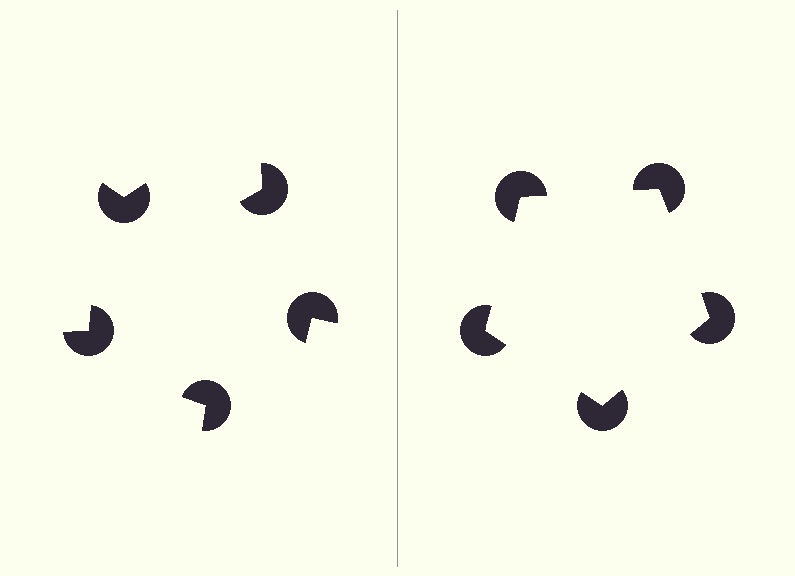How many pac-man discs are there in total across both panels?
10 — 5 on each side.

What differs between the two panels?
The pac-man discs are positioned identically on both sides; only the wedge orientations differ. On the right they align to a pentagon; on the left they are misaligned.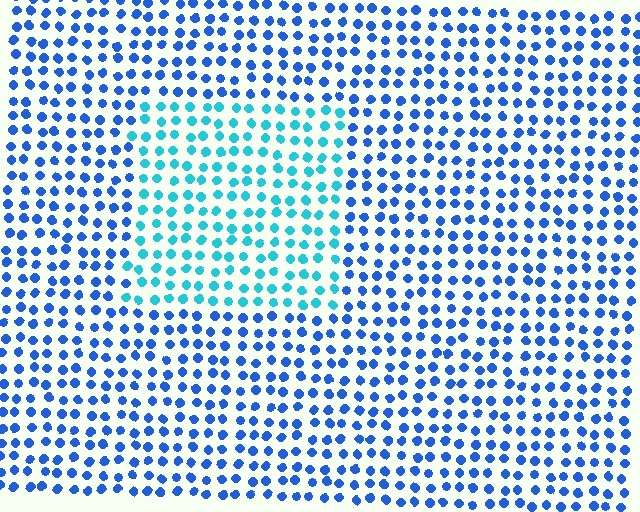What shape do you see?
I see a rectangle.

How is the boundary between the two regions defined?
The boundary is defined purely by a slight shift in hue (about 36 degrees). Spacing, size, and orientation are identical on both sides.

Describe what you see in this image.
The image is filled with small blue elements in a uniform arrangement. A rectangle-shaped region is visible where the elements are tinted to a slightly different hue, forming a subtle color boundary.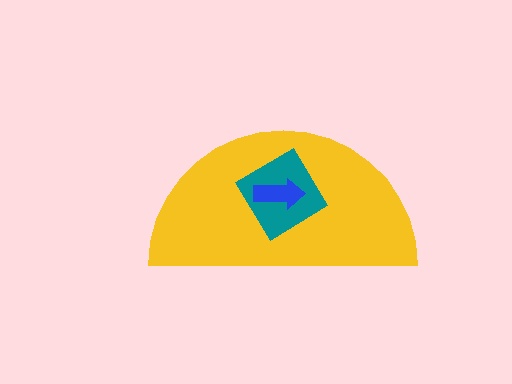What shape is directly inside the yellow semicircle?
The teal diamond.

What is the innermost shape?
The blue arrow.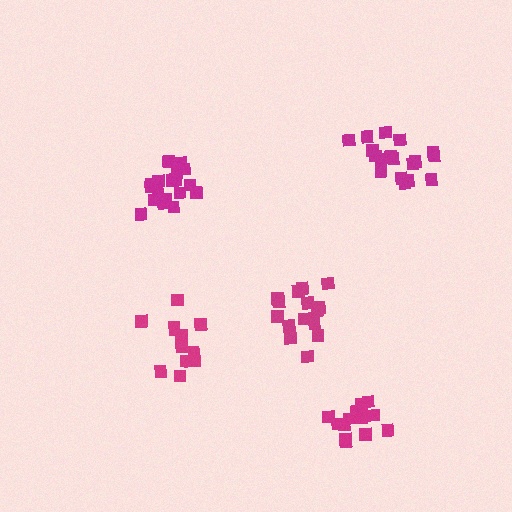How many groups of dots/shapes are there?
There are 5 groups.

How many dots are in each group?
Group 1: 13 dots, Group 2: 17 dots, Group 3: 18 dots, Group 4: 19 dots, Group 5: 15 dots (82 total).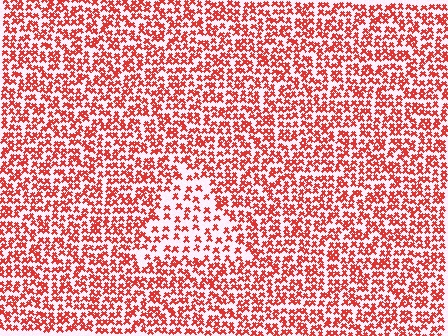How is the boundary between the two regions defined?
The boundary is defined by a change in element density (approximately 1.9x ratio). All elements are the same color, size, and shape.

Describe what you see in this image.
The image contains small red elements arranged at two different densities. A triangle-shaped region is visible where the elements are less densely packed than the surrounding area.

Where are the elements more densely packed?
The elements are more densely packed outside the triangle boundary.